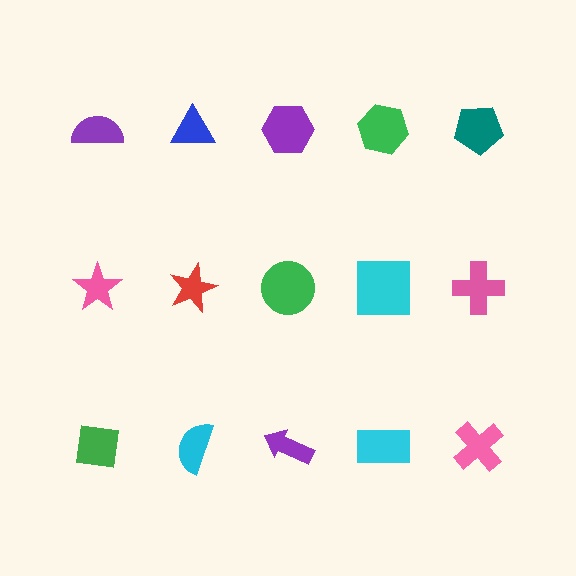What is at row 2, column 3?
A green circle.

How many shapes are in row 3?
5 shapes.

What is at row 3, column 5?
A pink cross.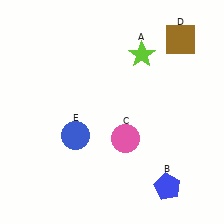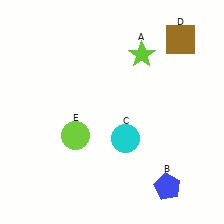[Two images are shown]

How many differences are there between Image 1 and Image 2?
There are 2 differences between the two images.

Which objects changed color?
C changed from pink to cyan. E changed from blue to lime.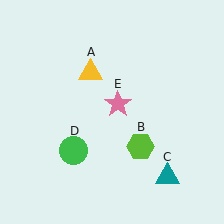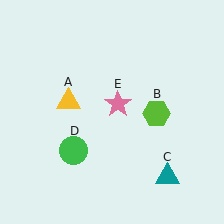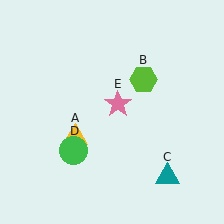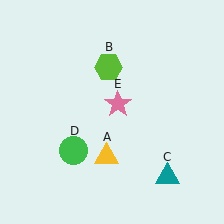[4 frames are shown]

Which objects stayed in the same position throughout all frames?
Teal triangle (object C) and green circle (object D) and pink star (object E) remained stationary.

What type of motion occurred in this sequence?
The yellow triangle (object A), lime hexagon (object B) rotated counterclockwise around the center of the scene.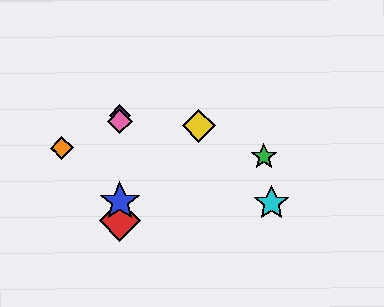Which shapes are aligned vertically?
The red diamond, the blue star, the purple diamond, the pink diamond are aligned vertically.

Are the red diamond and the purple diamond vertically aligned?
Yes, both are at x≈120.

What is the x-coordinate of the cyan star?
The cyan star is at x≈272.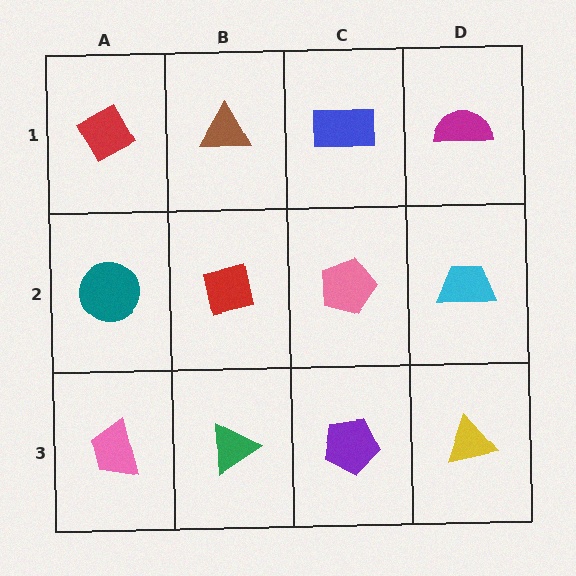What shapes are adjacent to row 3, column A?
A teal circle (row 2, column A), a green triangle (row 3, column B).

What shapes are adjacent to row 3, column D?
A cyan trapezoid (row 2, column D), a purple pentagon (row 3, column C).